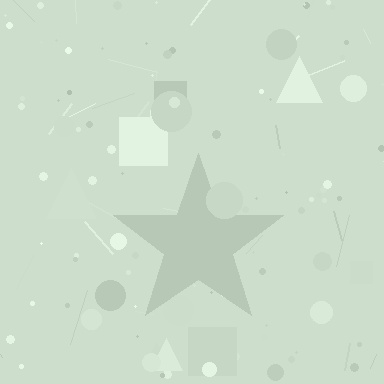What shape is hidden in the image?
A star is hidden in the image.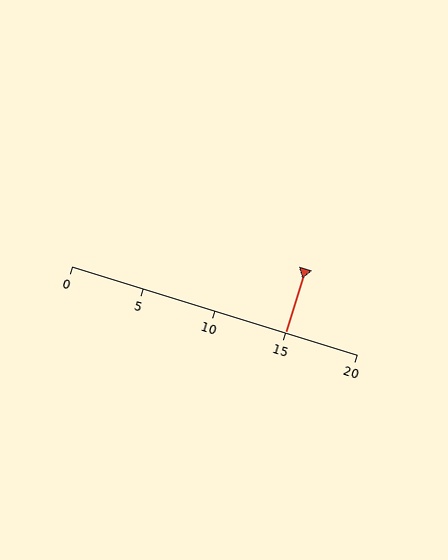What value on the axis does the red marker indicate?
The marker indicates approximately 15.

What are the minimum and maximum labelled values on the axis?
The axis runs from 0 to 20.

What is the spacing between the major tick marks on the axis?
The major ticks are spaced 5 apart.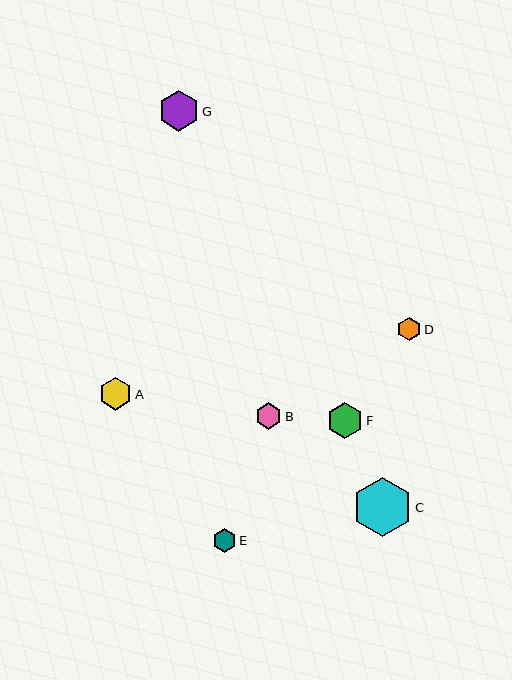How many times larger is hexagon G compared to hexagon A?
Hexagon G is approximately 1.3 times the size of hexagon A.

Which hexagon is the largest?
Hexagon C is the largest with a size of approximately 59 pixels.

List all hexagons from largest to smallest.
From largest to smallest: C, G, F, A, B, D, E.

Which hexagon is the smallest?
Hexagon E is the smallest with a size of approximately 23 pixels.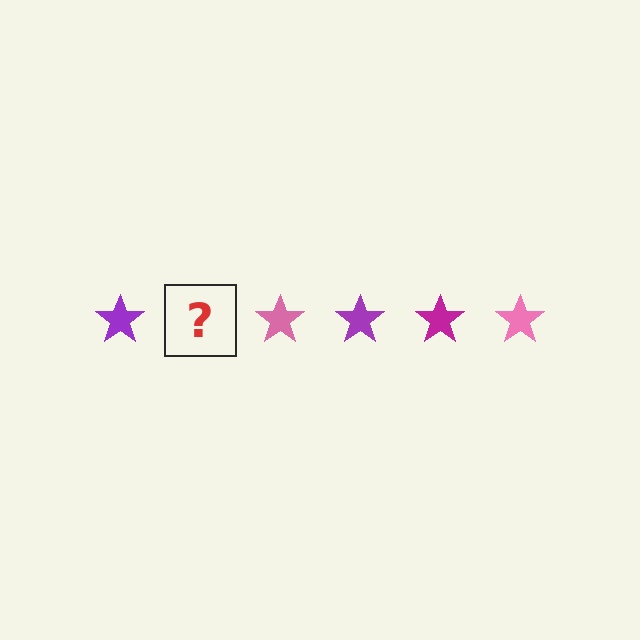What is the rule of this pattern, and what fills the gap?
The rule is that the pattern cycles through purple, magenta, pink stars. The gap should be filled with a magenta star.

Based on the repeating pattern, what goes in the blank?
The blank should be a magenta star.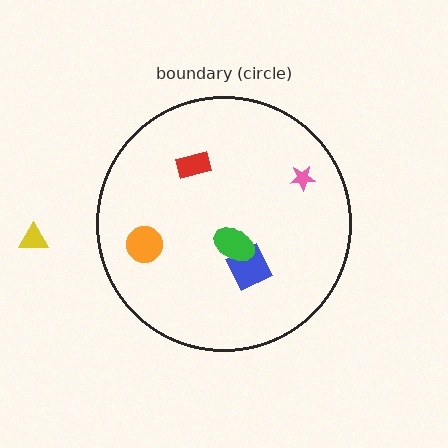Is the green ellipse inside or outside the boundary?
Inside.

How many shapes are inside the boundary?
5 inside, 1 outside.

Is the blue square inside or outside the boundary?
Inside.